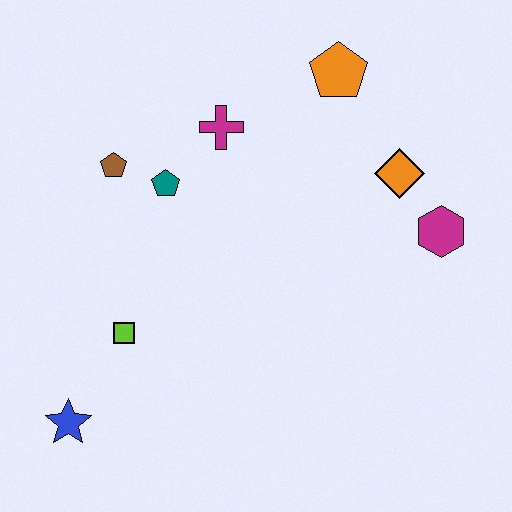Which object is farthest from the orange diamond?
The blue star is farthest from the orange diamond.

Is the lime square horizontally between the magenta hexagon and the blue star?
Yes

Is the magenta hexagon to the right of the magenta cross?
Yes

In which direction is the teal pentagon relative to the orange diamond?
The teal pentagon is to the left of the orange diamond.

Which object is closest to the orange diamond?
The magenta hexagon is closest to the orange diamond.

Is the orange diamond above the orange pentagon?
No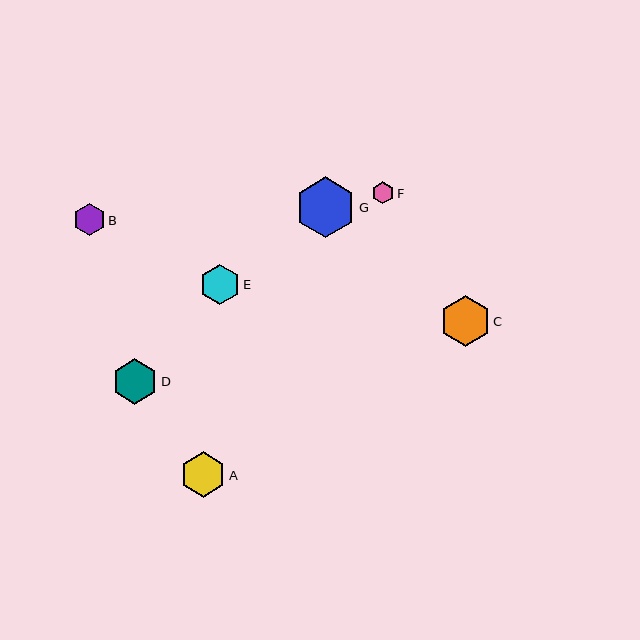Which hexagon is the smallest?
Hexagon F is the smallest with a size of approximately 22 pixels.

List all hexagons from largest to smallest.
From largest to smallest: G, C, D, A, E, B, F.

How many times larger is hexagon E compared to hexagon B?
Hexagon E is approximately 1.2 times the size of hexagon B.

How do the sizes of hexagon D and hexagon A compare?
Hexagon D and hexagon A are approximately the same size.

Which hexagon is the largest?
Hexagon G is the largest with a size of approximately 60 pixels.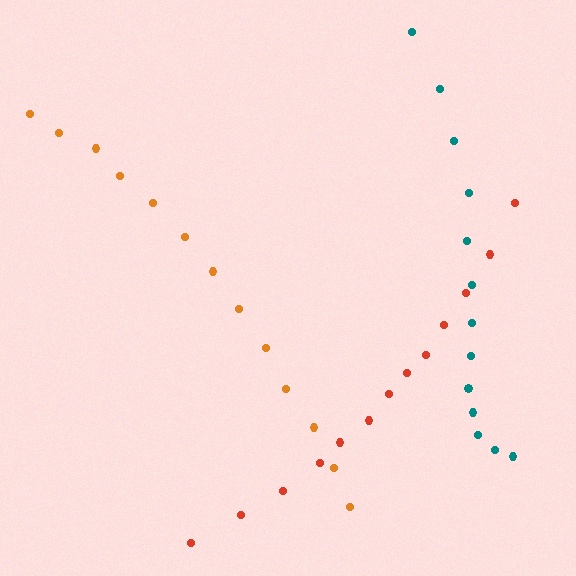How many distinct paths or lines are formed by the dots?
There are 3 distinct paths.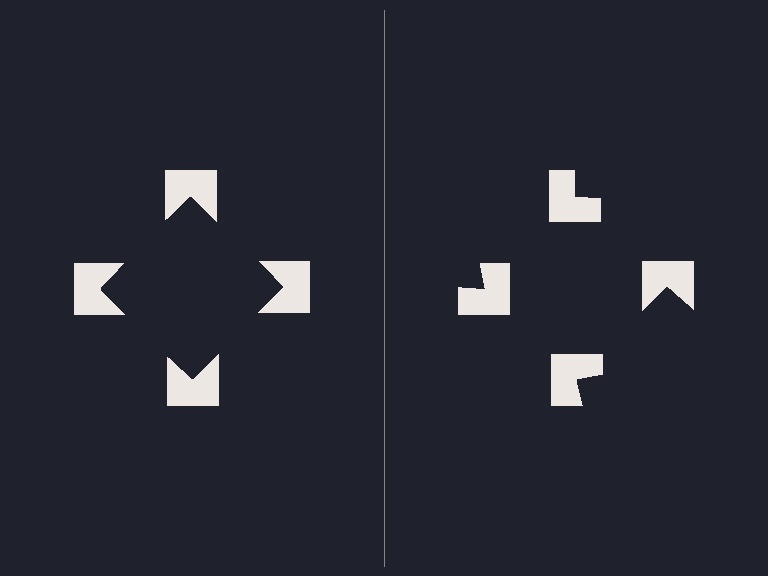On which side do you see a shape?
An illusory square appears on the left side. On the right side the wedge cuts are rotated, so no coherent shape forms.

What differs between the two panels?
The notched squares are positioned identically on both sides; only the wedge orientations differ. On the left they align to a square; on the right they are misaligned.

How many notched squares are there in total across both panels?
8 — 4 on each side.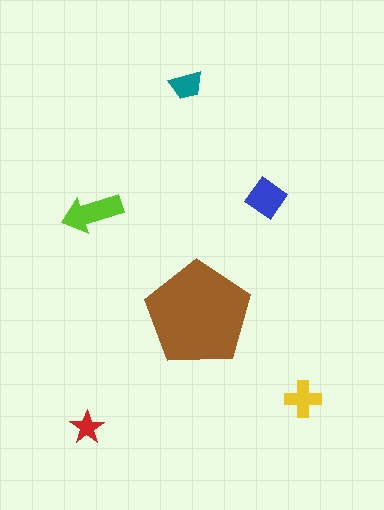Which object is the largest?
The brown pentagon.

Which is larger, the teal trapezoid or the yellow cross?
The yellow cross.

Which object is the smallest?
The red star.